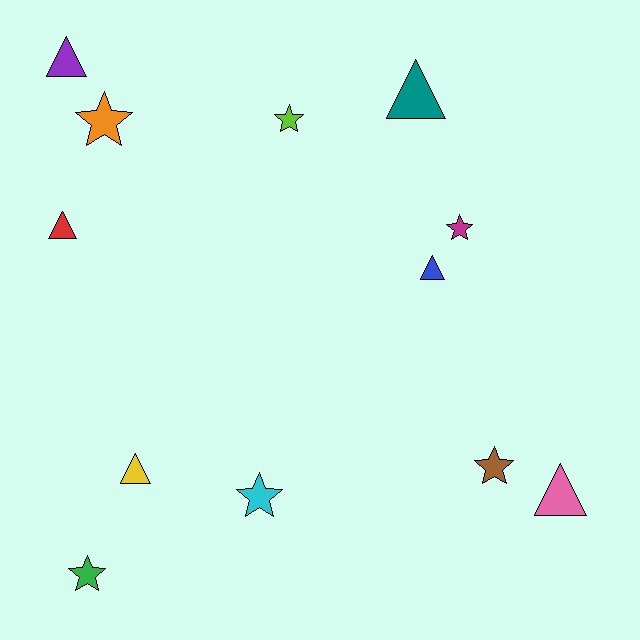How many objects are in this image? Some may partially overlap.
There are 12 objects.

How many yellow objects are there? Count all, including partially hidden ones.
There is 1 yellow object.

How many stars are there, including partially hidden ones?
There are 6 stars.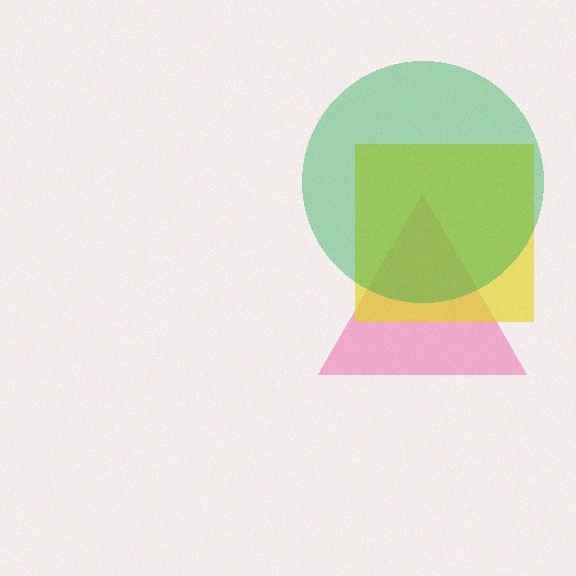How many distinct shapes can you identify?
There are 3 distinct shapes: a pink triangle, a yellow square, a green circle.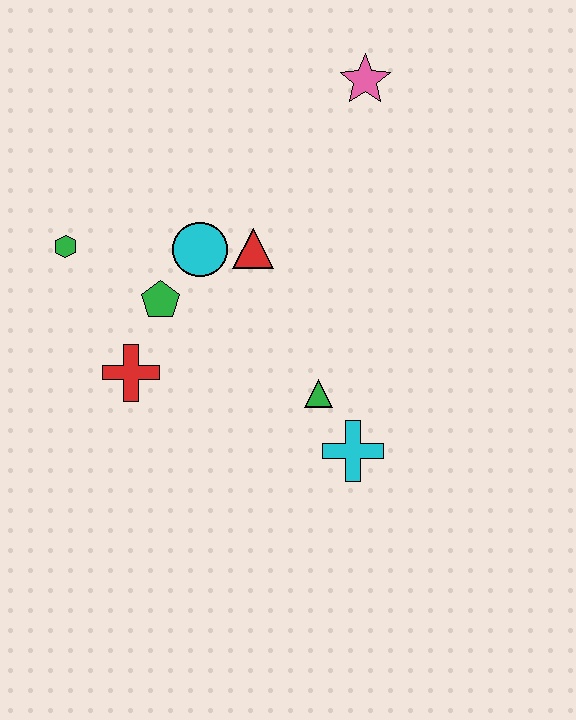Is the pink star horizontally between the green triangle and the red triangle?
No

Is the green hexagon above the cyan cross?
Yes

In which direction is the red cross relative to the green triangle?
The red cross is to the left of the green triangle.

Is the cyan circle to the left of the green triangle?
Yes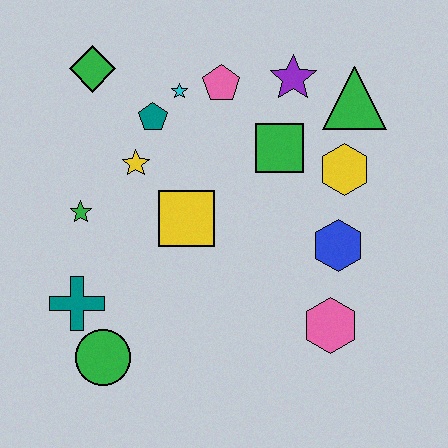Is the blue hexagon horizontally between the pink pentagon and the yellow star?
No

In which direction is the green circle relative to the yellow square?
The green circle is below the yellow square.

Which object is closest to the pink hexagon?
The blue hexagon is closest to the pink hexagon.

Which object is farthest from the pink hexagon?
The green diamond is farthest from the pink hexagon.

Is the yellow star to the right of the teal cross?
Yes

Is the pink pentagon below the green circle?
No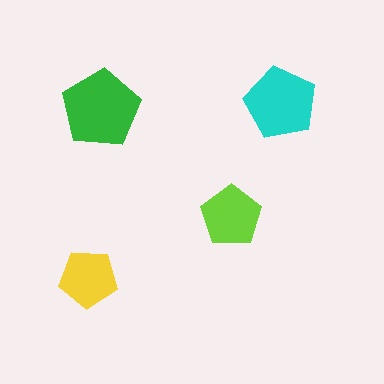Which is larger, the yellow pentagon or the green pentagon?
The green one.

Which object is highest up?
The cyan pentagon is topmost.